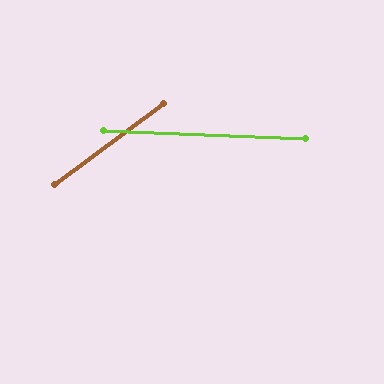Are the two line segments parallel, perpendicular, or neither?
Neither parallel nor perpendicular — they differ by about 39°.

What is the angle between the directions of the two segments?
Approximately 39 degrees.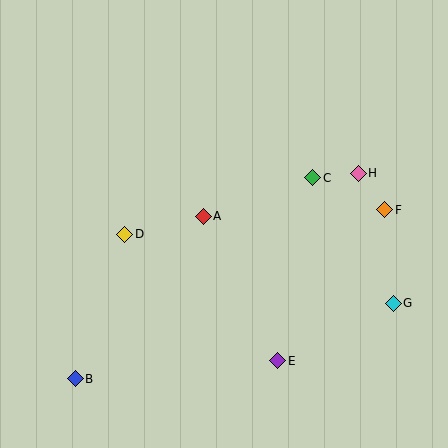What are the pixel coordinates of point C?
Point C is at (313, 178).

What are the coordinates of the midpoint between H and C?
The midpoint between H and C is at (335, 175).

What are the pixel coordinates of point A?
Point A is at (203, 216).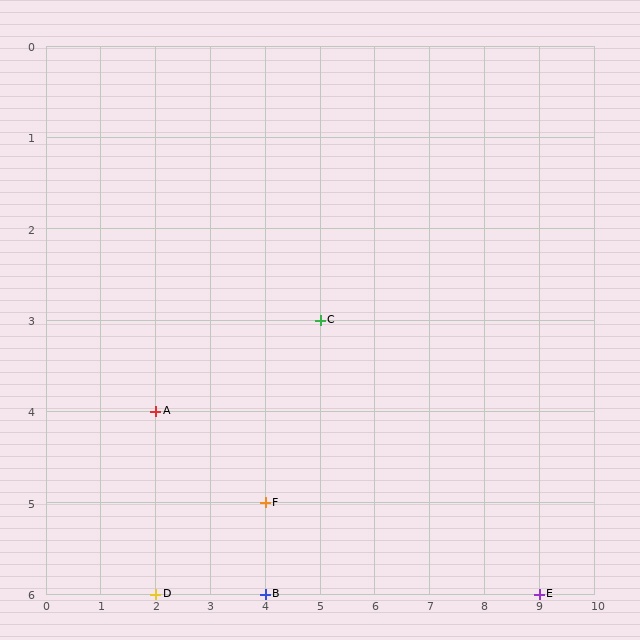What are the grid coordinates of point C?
Point C is at grid coordinates (5, 3).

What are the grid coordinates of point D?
Point D is at grid coordinates (2, 6).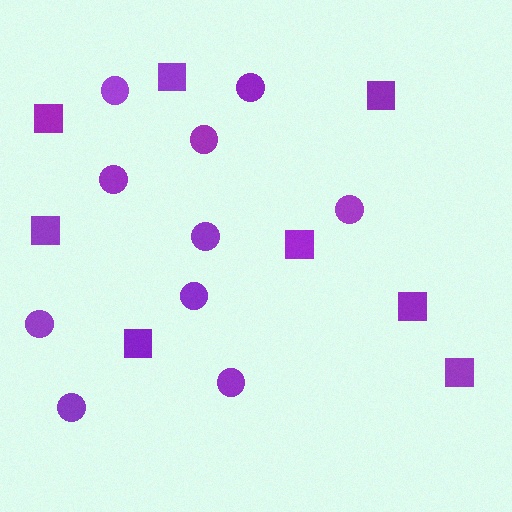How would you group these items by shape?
There are 2 groups: one group of squares (8) and one group of circles (10).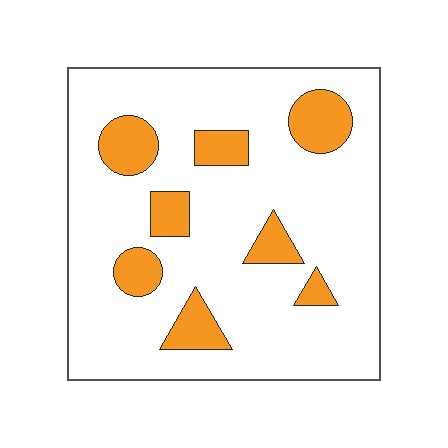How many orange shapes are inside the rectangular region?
8.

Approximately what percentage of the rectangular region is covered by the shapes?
Approximately 15%.